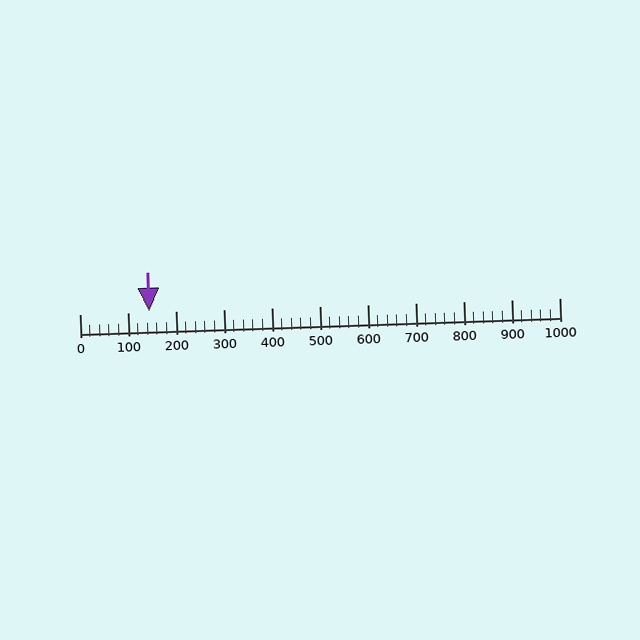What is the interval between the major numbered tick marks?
The major tick marks are spaced 100 units apart.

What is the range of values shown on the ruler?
The ruler shows values from 0 to 1000.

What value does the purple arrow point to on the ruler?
The purple arrow points to approximately 144.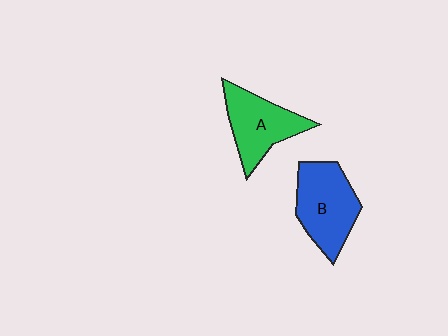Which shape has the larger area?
Shape B (blue).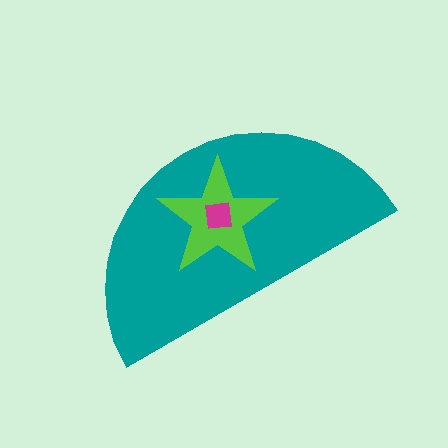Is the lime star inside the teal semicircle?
Yes.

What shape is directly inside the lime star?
The magenta square.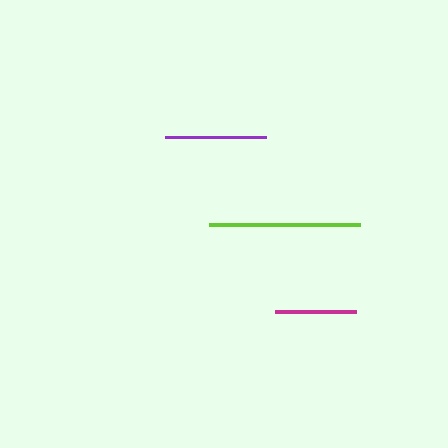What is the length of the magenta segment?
The magenta segment is approximately 81 pixels long.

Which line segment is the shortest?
The magenta line is the shortest at approximately 81 pixels.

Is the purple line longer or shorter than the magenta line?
The purple line is longer than the magenta line.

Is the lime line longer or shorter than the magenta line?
The lime line is longer than the magenta line.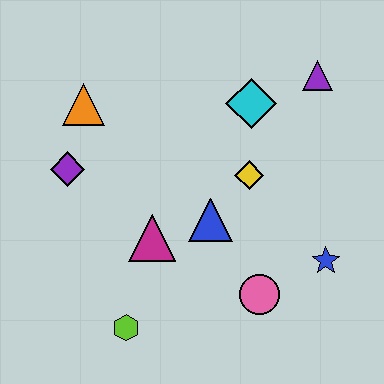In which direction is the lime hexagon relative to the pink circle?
The lime hexagon is to the left of the pink circle.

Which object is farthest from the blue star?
The orange triangle is farthest from the blue star.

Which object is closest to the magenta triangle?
The blue triangle is closest to the magenta triangle.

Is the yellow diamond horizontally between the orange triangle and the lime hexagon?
No